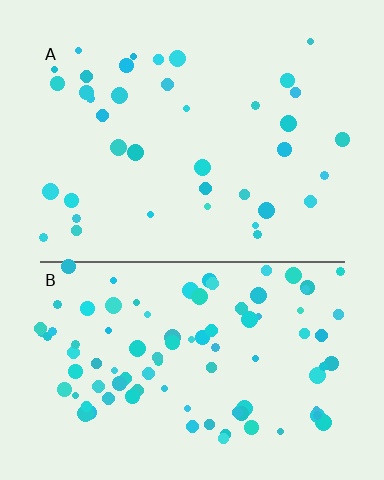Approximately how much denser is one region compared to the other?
Approximately 2.5× — region B over region A.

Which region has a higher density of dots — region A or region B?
B (the bottom).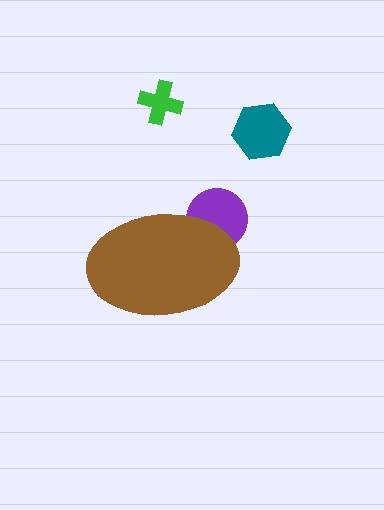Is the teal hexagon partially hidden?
No, the teal hexagon is fully visible.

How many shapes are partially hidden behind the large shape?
1 shape is partially hidden.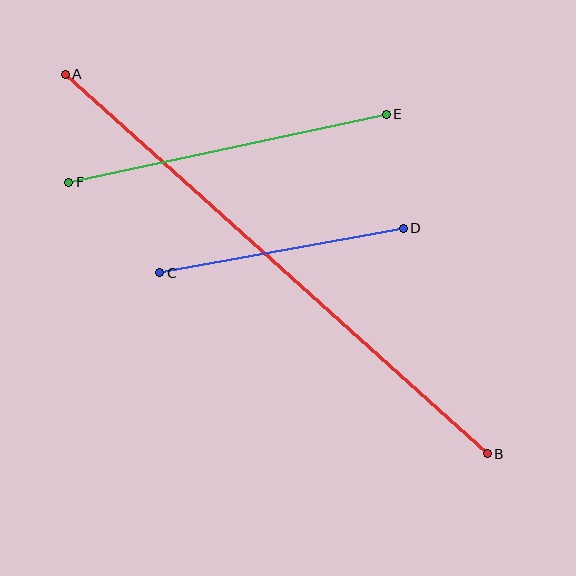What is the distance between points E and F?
The distance is approximately 325 pixels.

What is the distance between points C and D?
The distance is approximately 248 pixels.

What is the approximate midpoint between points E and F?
The midpoint is at approximately (228, 148) pixels.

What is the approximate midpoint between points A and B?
The midpoint is at approximately (276, 264) pixels.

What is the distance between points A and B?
The distance is approximately 567 pixels.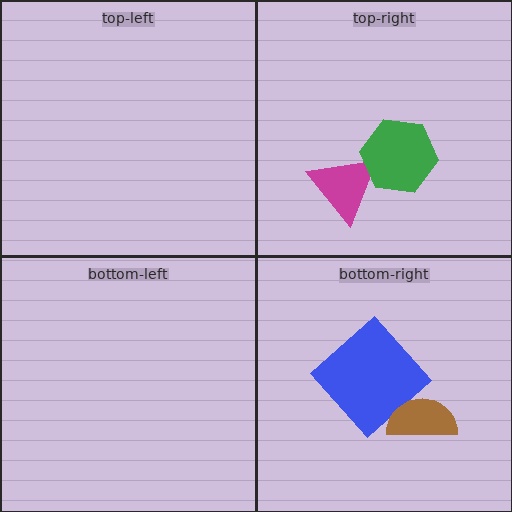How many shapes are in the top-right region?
2.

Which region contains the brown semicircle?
The bottom-right region.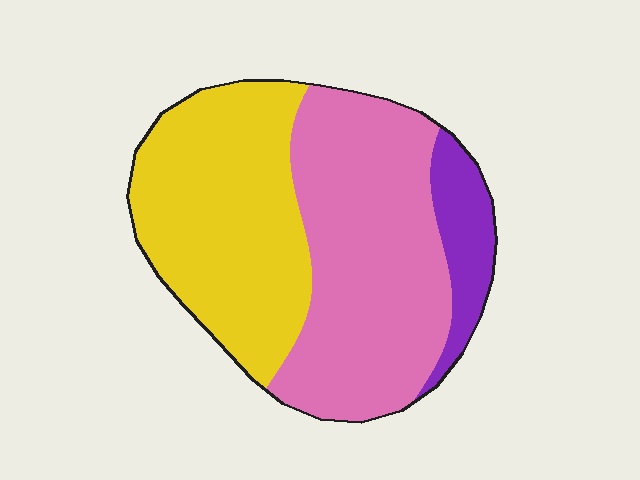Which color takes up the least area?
Purple, at roughly 10%.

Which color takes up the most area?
Pink, at roughly 50%.